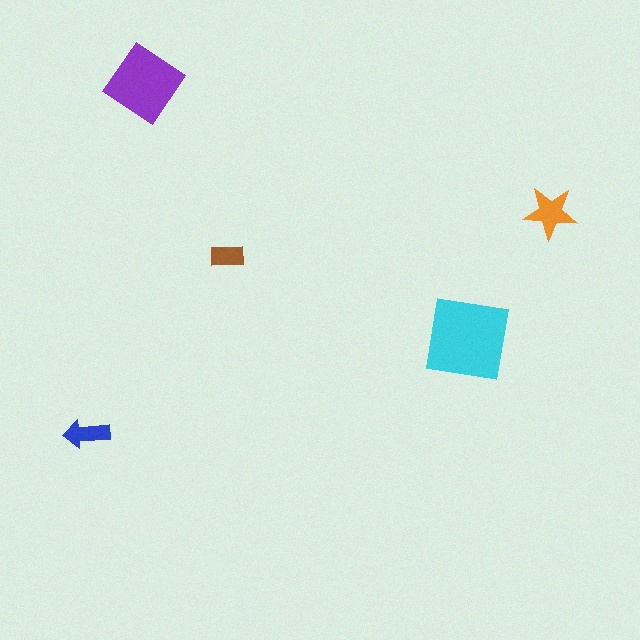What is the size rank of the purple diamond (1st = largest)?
2nd.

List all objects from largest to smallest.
The cyan square, the purple diamond, the orange star, the blue arrow, the brown rectangle.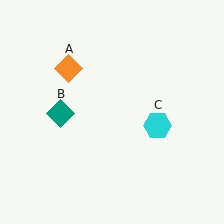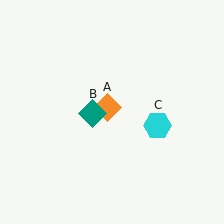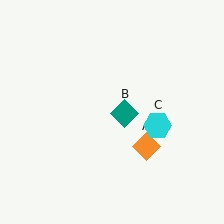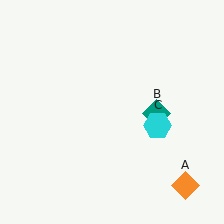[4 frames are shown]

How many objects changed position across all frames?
2 objects changed position: orange diamond (object A), teal diamond (object B).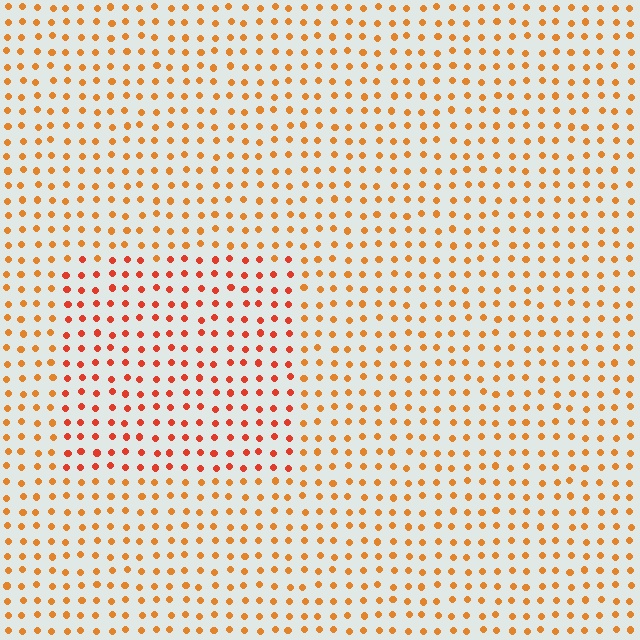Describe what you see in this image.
The image is filled with small orange elements in a uniform arrangement. A rectangle-shaped region is visible where the elements are tinted to a slightly different hue, forming a subtle color boundary.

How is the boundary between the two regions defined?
The boundary is defined purely by a slight shift in hue (about 24 degrees). Spacing, size, and orientation are identical on both sides.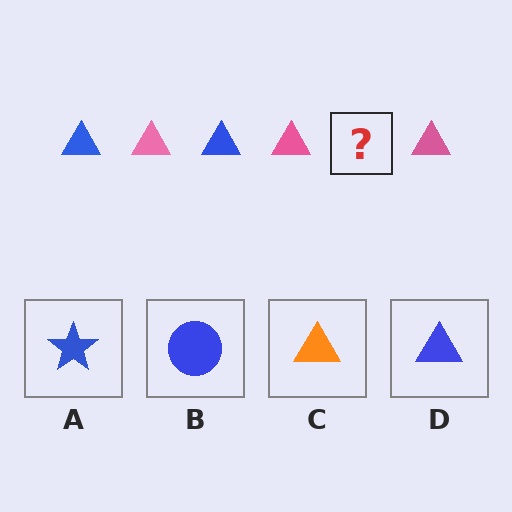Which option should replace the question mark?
Option D.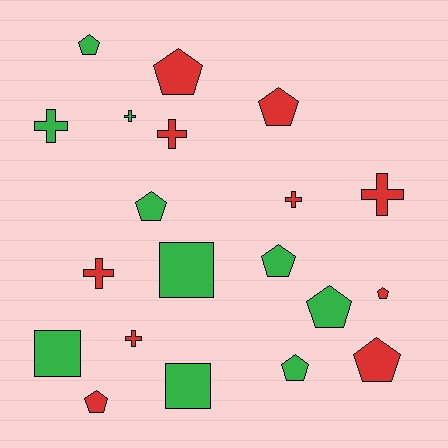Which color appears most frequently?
Green, with 10 objects.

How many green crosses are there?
There are 2 green crosses.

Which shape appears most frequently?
Pentagon, with 10 objects.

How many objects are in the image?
There are 20 objects.